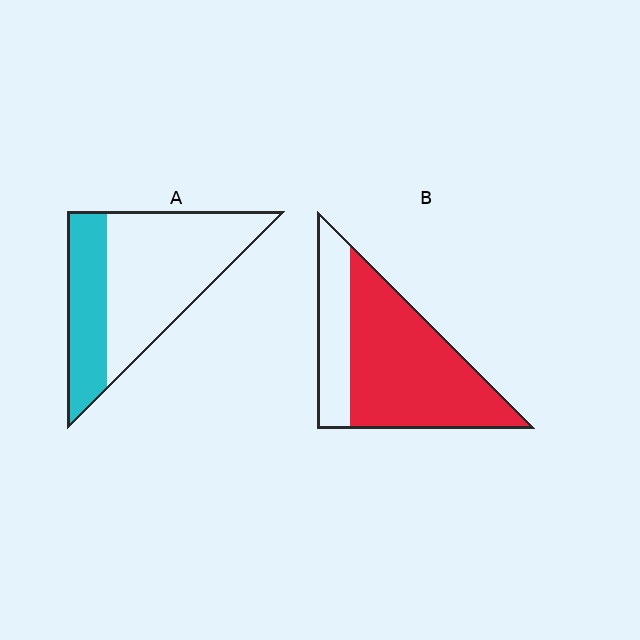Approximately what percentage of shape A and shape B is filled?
A is approximately 35% and B is approximately 70%.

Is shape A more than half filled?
No.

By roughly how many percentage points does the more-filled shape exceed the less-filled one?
By roughly 40 percentage points (B over A).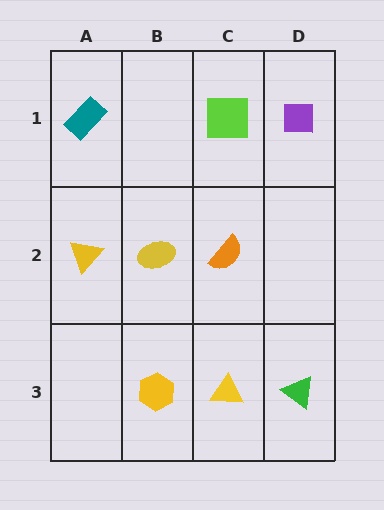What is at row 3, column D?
A green triangle.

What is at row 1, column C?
A lime square.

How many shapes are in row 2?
3 shapes.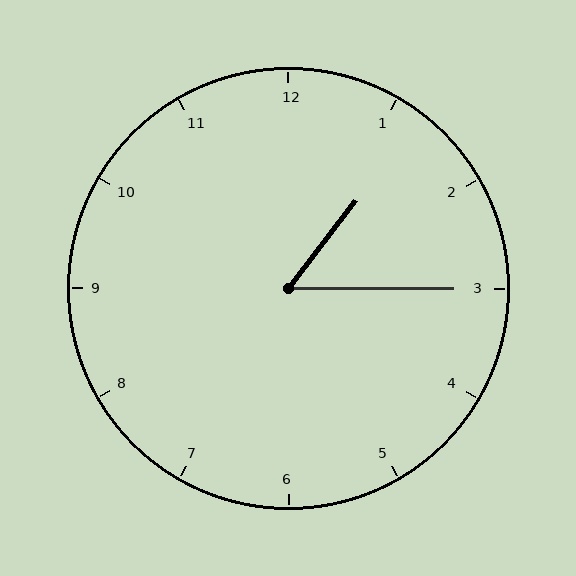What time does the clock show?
1:15.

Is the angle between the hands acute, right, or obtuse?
It is acute.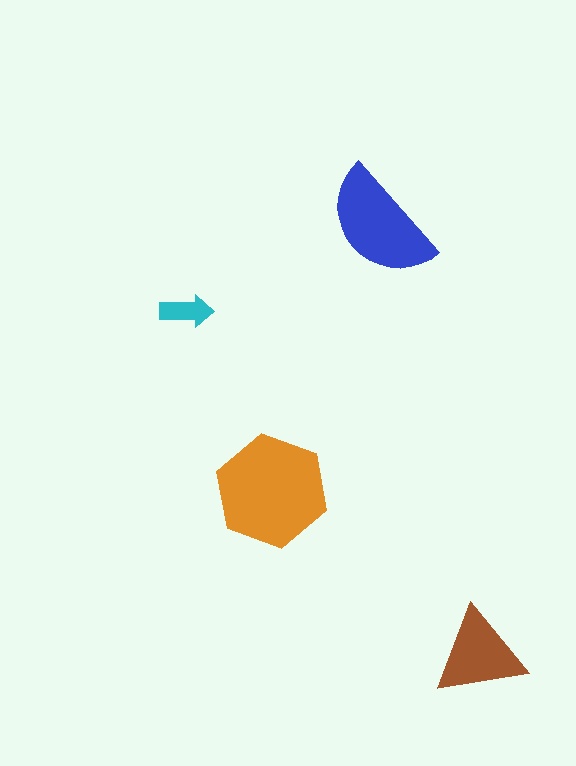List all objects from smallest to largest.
The cyan arrow, the brown triangle, the blue semicircle, the orange hexagon.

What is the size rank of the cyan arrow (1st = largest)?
4th.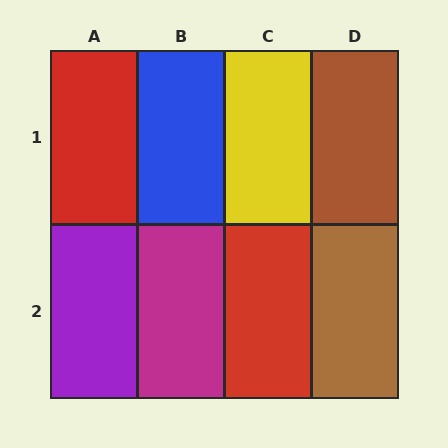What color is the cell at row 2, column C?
Red.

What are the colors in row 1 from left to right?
Red, blue, yellow, brown.